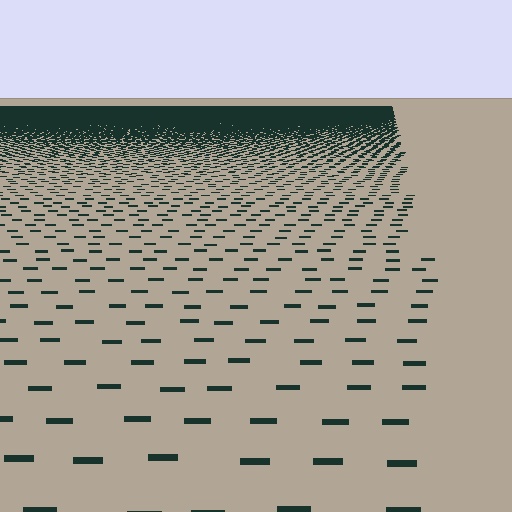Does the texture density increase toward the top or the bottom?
Density increases toward the top.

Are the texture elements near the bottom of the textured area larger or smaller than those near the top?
Larger. Near the bottom, elements are closer to the viewer and appear at a bigger on-screen size.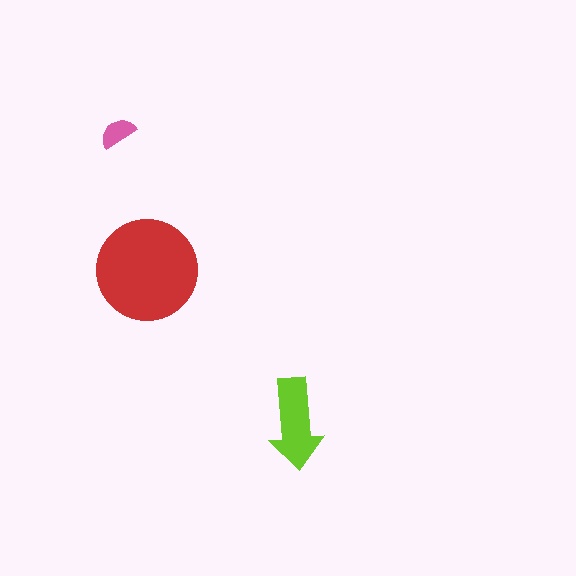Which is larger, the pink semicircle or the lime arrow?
The lime arrow.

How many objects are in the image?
There are 3 objects in the image.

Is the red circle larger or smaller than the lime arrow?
Larger.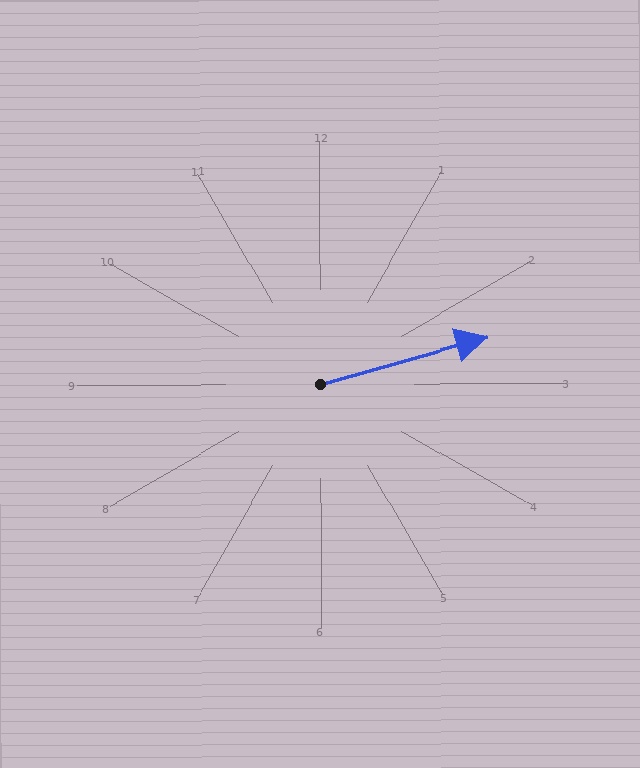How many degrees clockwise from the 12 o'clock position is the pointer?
Approximately 75 degrees.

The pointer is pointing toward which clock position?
Roughly 2 o'clock.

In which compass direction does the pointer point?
East.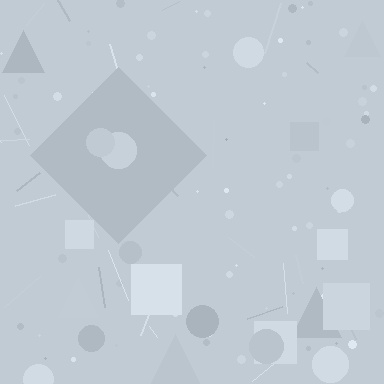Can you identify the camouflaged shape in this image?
The camouflaged shape is a diamond.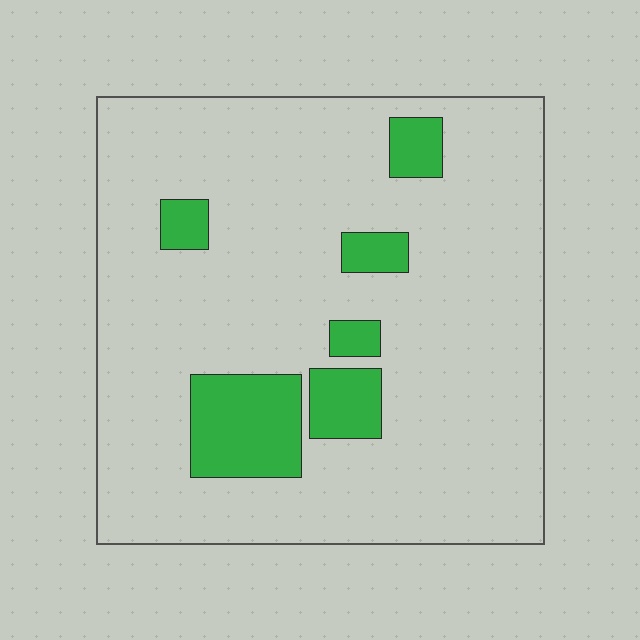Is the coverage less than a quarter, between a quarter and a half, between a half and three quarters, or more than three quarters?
Less than a quarter.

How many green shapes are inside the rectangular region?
6.